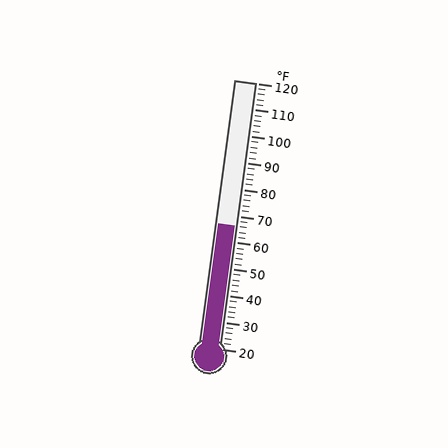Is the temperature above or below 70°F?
The temperature is below 70°F.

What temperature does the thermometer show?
The thermometer shows approximately 66°F.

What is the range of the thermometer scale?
The thermometer scale ranges from 20°F to 120°F.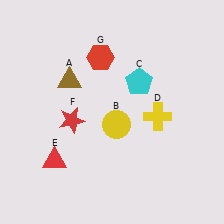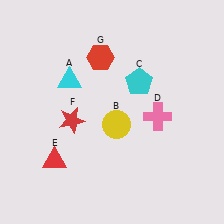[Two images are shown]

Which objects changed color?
A changed from brown to cyan. D changed from yellow to pink.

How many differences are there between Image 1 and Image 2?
There are 2 differences between the two images.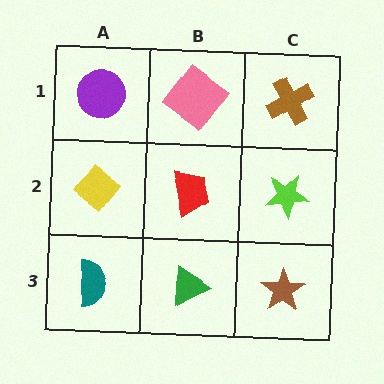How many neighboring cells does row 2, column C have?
3.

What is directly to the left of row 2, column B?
A yellow diamond.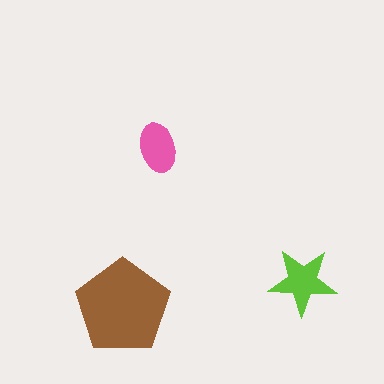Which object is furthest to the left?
The brown pentagon is leftmost.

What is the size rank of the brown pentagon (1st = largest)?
1st.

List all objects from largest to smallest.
The brown pentagon, the lime star, the pink ellipse.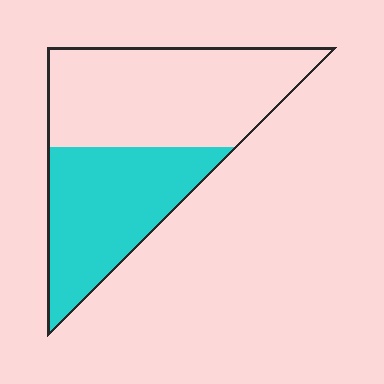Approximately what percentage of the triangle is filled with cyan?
Approximately 45%.